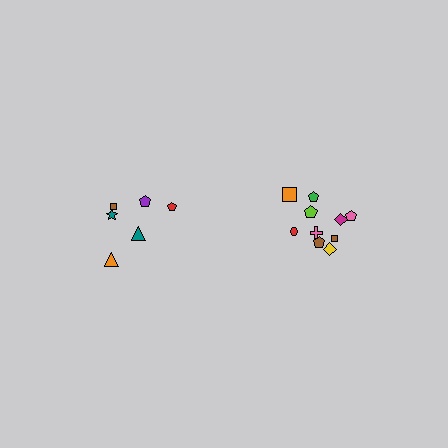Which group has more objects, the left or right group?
The right group.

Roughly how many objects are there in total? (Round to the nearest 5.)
Roughly 15 objects in total.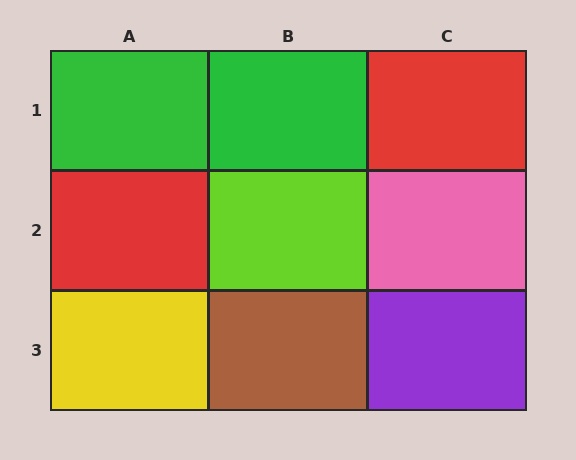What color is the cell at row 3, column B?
Brown.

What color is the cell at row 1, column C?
Red.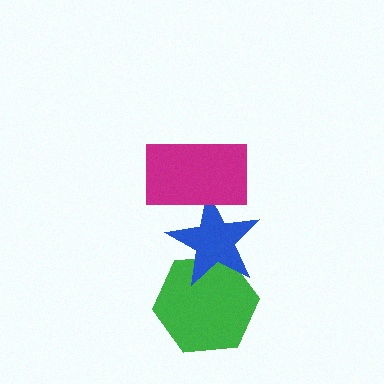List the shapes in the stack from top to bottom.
From top to bottom: the magenta rectangle, the blue star, the green hexagon.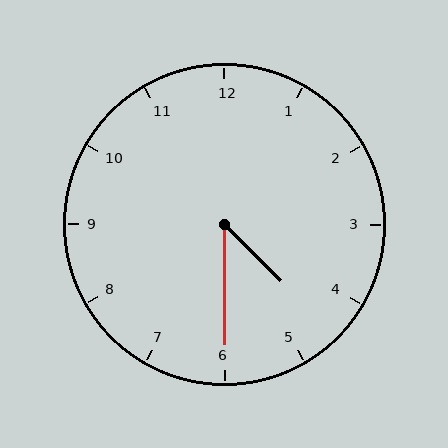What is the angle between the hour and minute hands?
Approximately 45 degrees.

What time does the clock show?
4:30.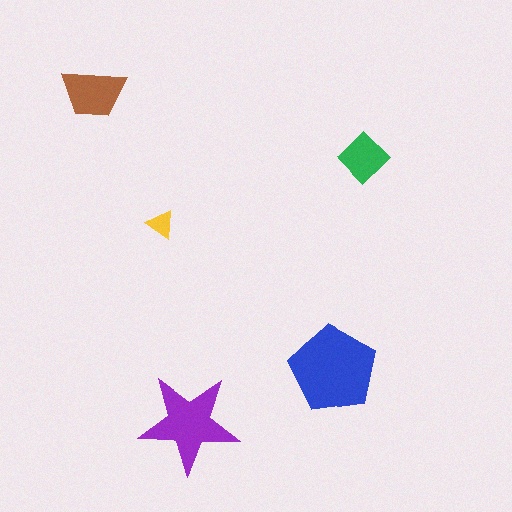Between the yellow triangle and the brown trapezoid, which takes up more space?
The brown trapezoid.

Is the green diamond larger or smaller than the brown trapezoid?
Smaller.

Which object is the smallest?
The yellow triangle.